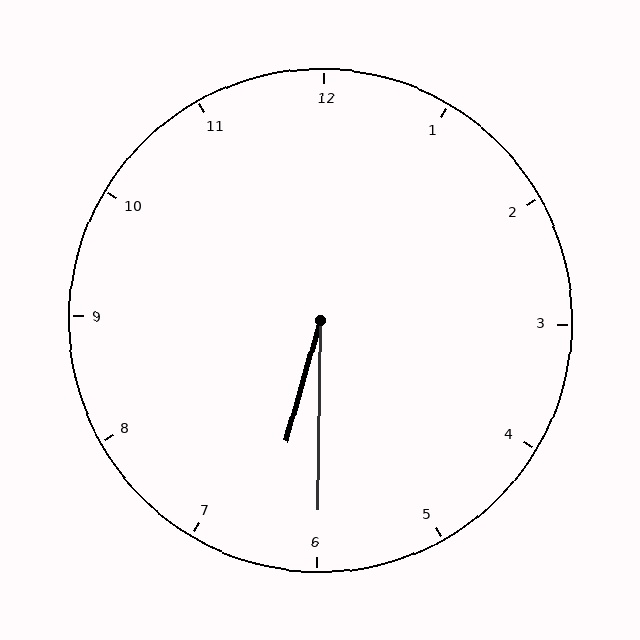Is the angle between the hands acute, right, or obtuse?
It is acute.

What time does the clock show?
6:30.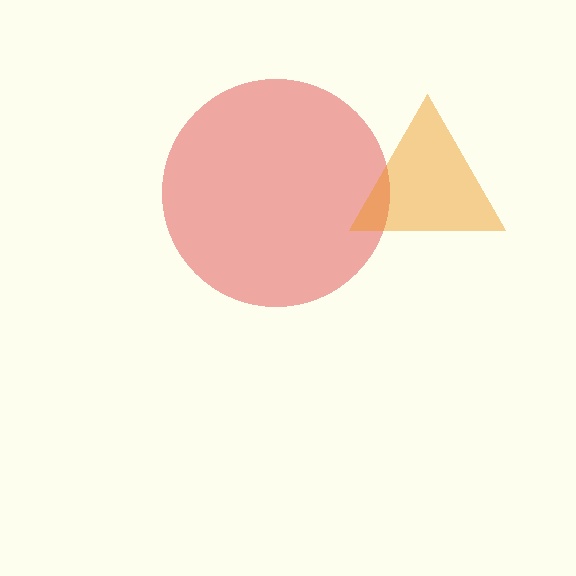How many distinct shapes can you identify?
There are 2 distinct shapes: a red circle, an orange triangle.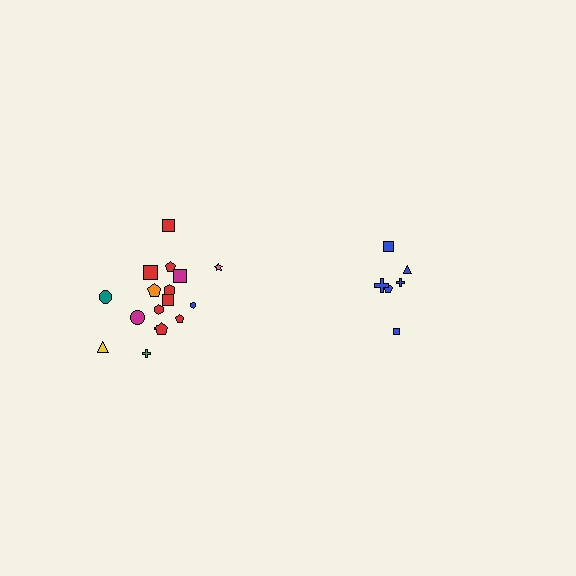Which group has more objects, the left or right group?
The left group.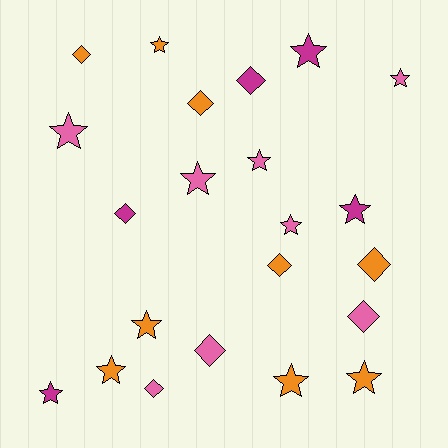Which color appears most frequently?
Orange, with 9 objects.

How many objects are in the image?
There are 22 objects.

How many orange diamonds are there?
There are 4 orange diamonds.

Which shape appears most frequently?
Star, with 13 objects.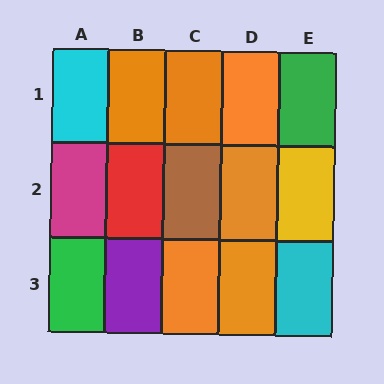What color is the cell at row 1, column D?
Orange.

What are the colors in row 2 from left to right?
Magenta, red, brown, orange, yellow.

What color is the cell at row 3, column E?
Cyan.